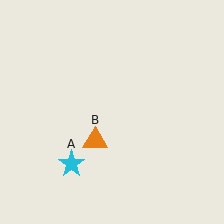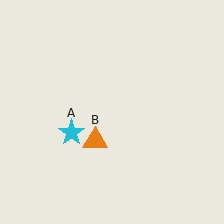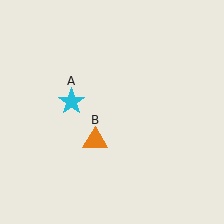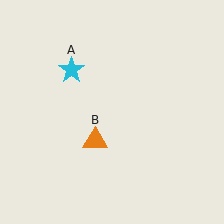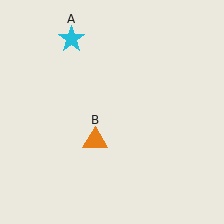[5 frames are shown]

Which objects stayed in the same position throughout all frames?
Orange triangle (object B) remained stationary.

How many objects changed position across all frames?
1 object changed position: cyan star (object A).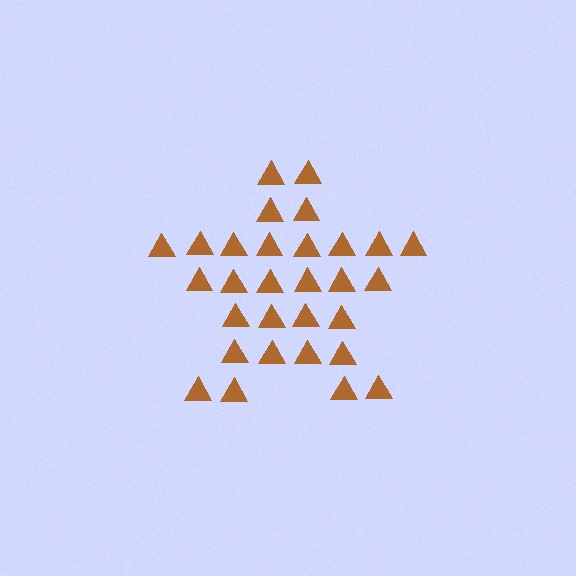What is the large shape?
The large shape is a star.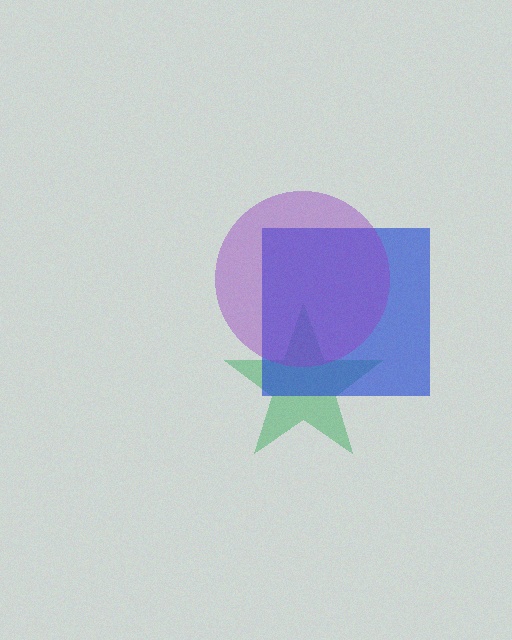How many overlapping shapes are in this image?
There are 3 overlapping shapes in the image.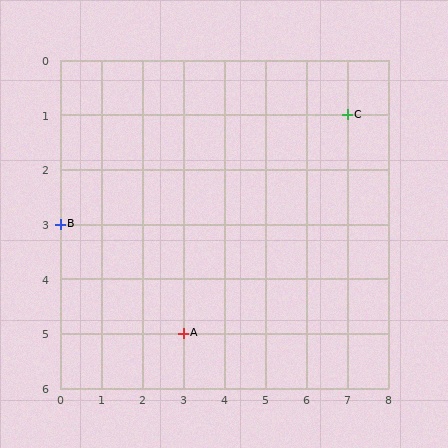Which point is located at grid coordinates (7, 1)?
Point C is at (7, 1).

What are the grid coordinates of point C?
Point C is at grid coordinates (7, 1).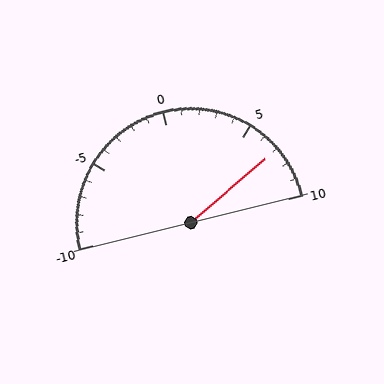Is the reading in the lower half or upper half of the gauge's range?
The reading is in the upper half of the range (-10 to 10).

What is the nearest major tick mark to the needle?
The nearest major tick mark is 5.